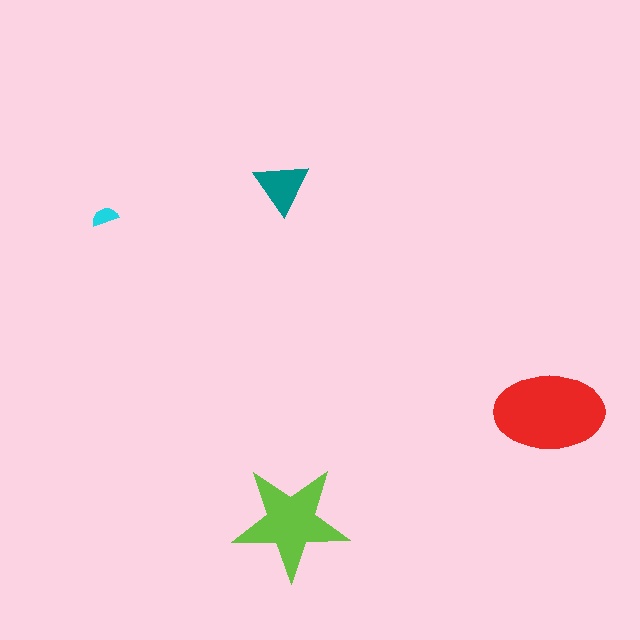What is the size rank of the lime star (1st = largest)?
2nd.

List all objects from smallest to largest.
The cyan semicircle, the teal triangle, the lime star, the red ellipse.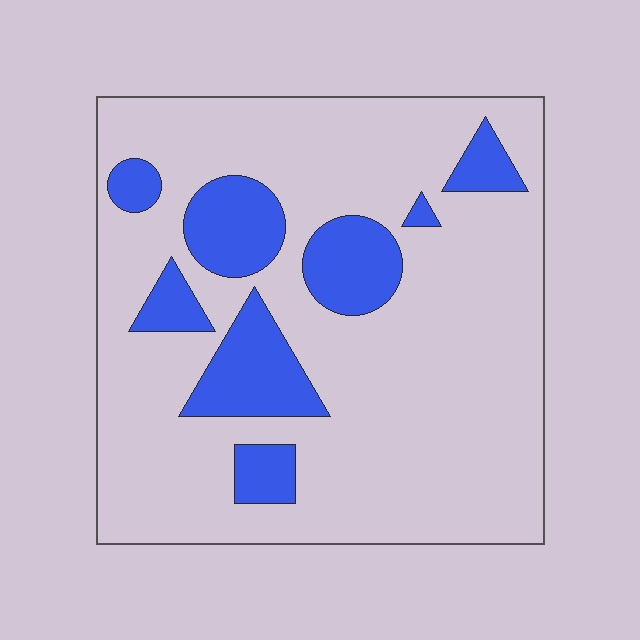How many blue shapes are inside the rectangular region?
8.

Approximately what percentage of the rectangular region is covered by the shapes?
Approximately 20%.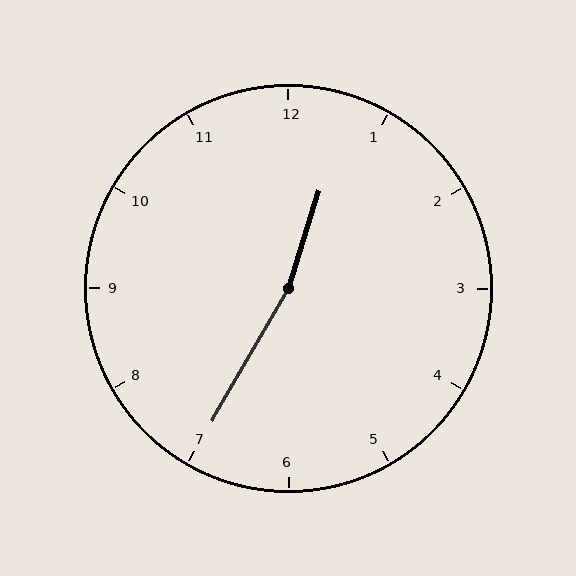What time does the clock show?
12:35.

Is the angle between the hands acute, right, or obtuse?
It is obtuse.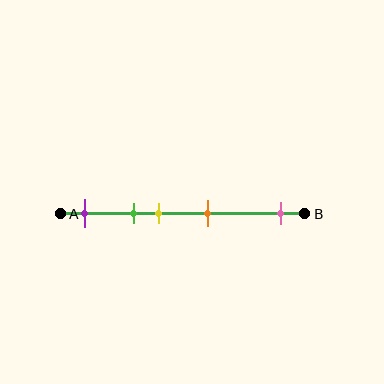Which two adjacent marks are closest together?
The green and yellow marks are the closest adjacent pair.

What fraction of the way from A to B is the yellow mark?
The yellow mark is approximately 40% (0.4) of the way from A to B.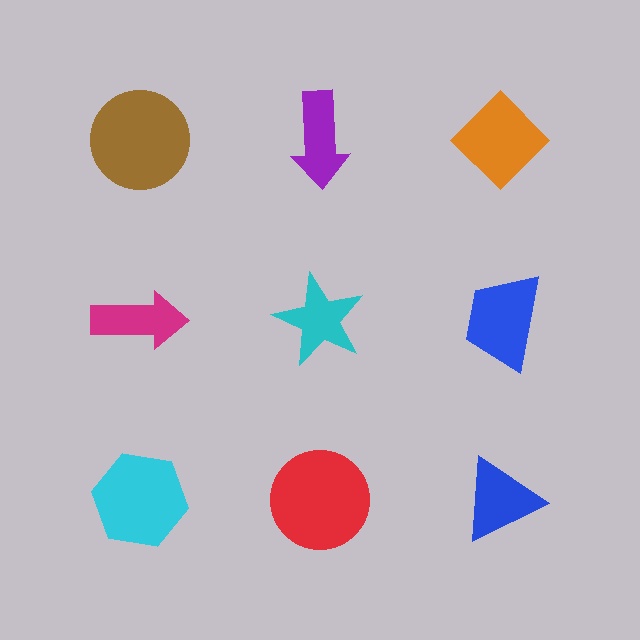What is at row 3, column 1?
A cyan hexagon.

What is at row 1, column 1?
A brown circle.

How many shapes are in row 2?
3 shapes.